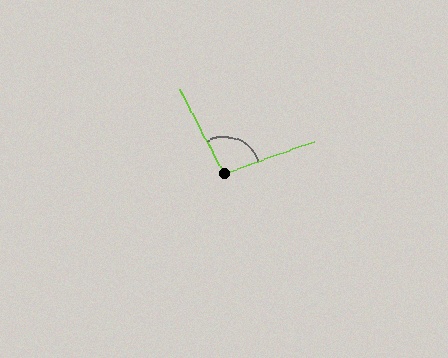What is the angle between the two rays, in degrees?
Approximately 97 degrees.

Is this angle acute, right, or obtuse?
It is obtuse.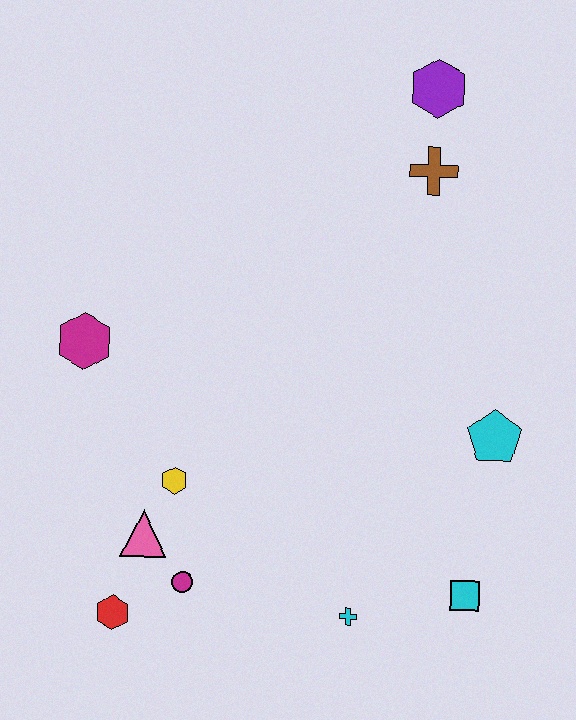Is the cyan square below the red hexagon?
No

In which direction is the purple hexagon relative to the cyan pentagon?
The purple hexagon is above the cyan pentagon.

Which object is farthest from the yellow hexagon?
The purple hexagon is farthest from the yellow hexagon.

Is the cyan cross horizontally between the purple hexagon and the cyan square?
No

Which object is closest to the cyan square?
The cyan cross is closest to the cyan square.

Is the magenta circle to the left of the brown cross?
Yes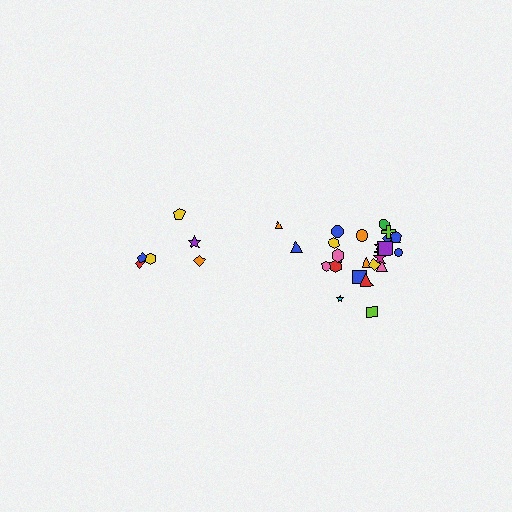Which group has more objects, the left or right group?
The right group.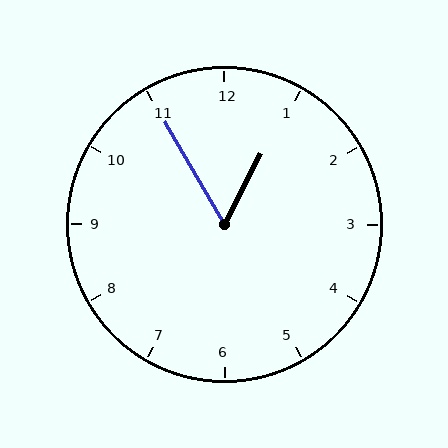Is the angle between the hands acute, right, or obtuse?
It is acute.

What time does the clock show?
12:55.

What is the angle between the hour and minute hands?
Approximately 58 degrees.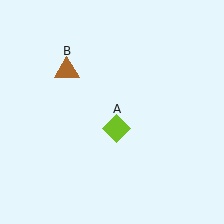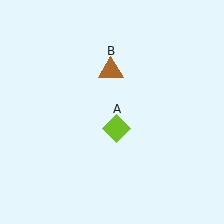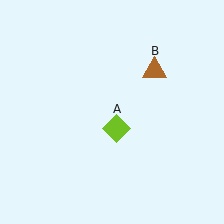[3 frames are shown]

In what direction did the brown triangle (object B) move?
The brown triangle (object B) moved right.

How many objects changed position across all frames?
1 object changed position: brown triangle (object B).